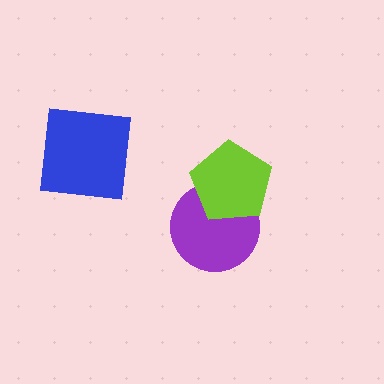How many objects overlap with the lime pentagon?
1 object overlaps with the lime pentagon.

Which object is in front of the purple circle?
The lime pentagon is in front of the purple circle.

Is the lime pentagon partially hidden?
No, no other shape covers it.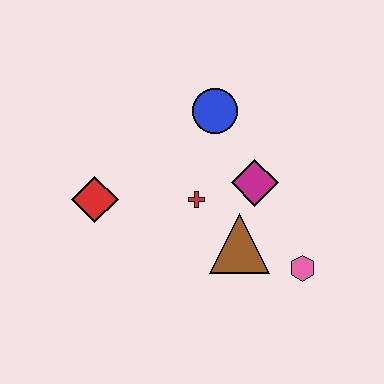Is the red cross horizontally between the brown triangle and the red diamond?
Yes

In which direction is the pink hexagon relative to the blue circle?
The pink hexagon is below the blue circle.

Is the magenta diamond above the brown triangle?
Yes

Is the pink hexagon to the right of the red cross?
Yes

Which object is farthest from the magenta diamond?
The red diamond is farthest from the magenta diamond.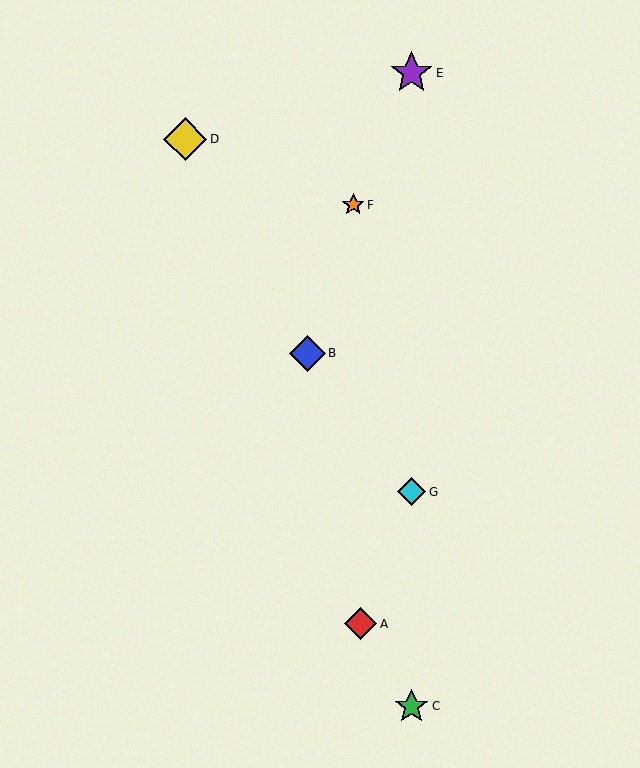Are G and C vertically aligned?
Yes, both are at x≈412.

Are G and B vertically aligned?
No, G is at x≈412 and B is at x≈307.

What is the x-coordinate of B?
Object B is at x≈307.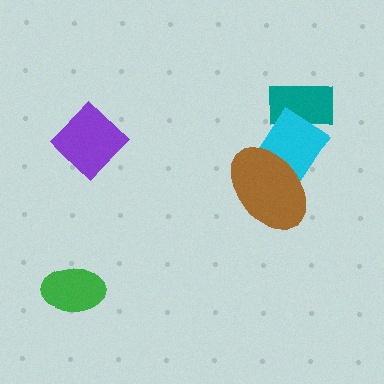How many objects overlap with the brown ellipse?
1 object overlaps with the brown ellipse.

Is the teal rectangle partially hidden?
Yes, it is partially covered by another shape.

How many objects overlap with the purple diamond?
0 objects overlap with the purple diamond.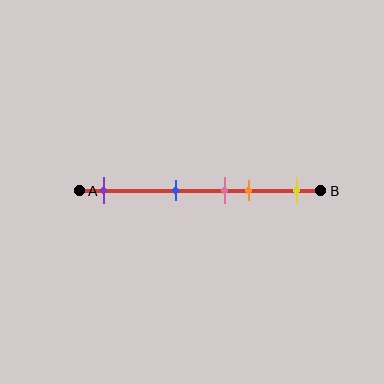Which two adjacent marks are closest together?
The pink and orange marks are the closest adjacent pair.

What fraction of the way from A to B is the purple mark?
The purple mark is approximately 10% (0.1) of the way from A to B.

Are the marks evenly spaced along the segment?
No, the marks are not evenly spaced.